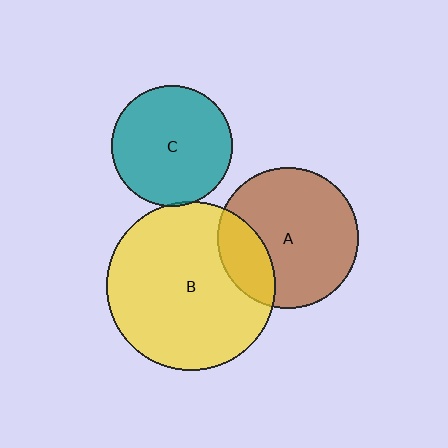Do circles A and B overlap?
Yes.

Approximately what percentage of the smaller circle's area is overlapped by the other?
Approximately 20%.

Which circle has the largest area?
Circle B (yellow).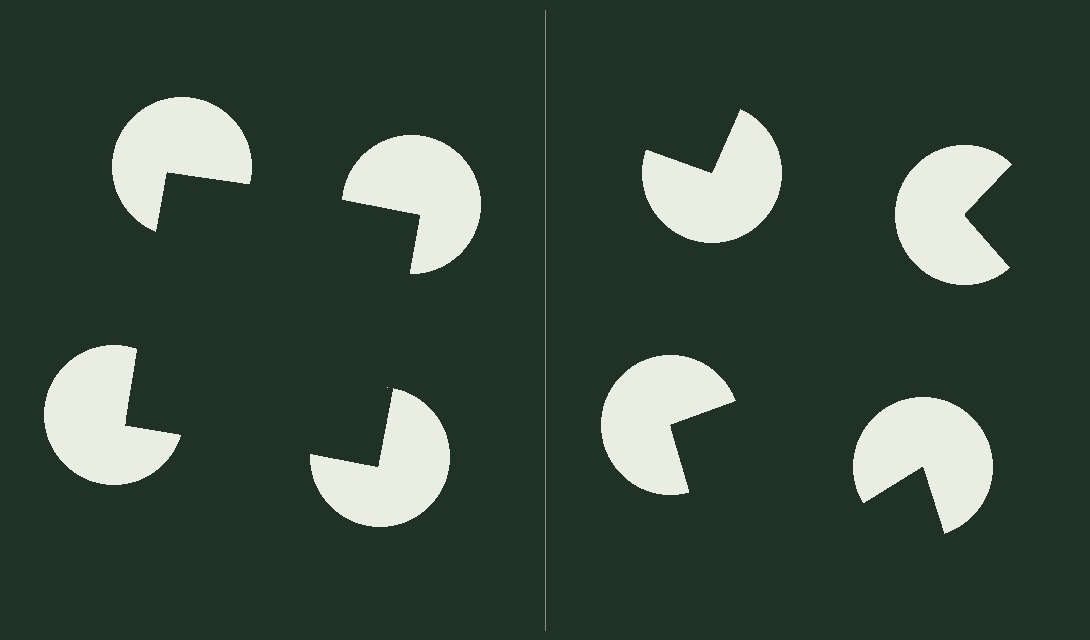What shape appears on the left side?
An illusory square.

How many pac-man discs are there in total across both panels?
8 — 4 on each side.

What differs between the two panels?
The pac-man discs are positioned identically on both sides; only the wedge orientations differ. On the left they align to a square; on the right they are misaligned.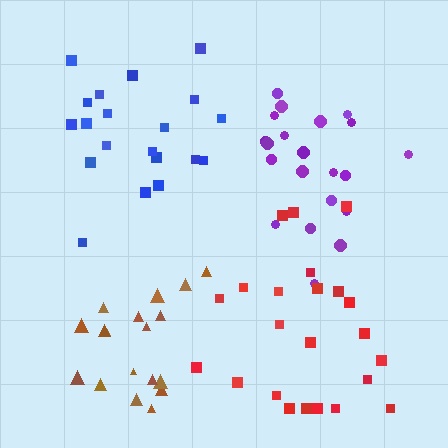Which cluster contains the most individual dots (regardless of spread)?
Red (23).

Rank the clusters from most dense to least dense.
purple, brown, blue, red.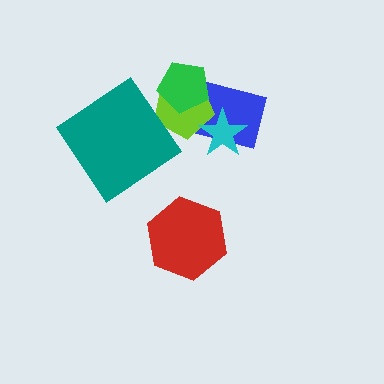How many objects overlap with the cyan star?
2 objects overlap with the cyan star.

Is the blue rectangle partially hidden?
Yes, it is partially covered by another shape.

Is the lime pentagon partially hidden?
Yes, it is partially covered by another shape.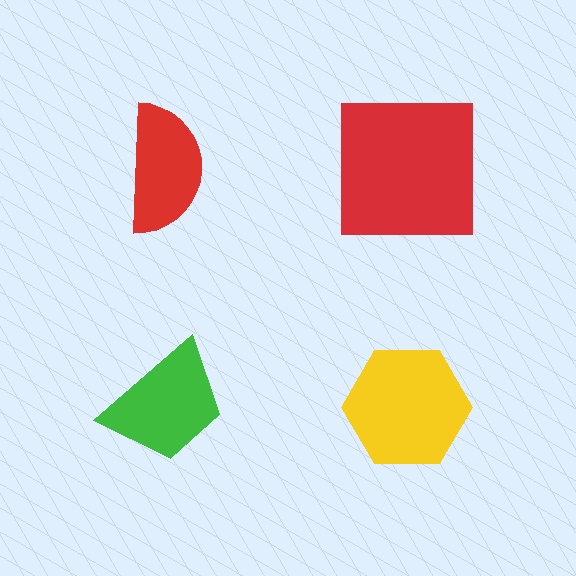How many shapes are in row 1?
2 shapes.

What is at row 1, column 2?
A red square.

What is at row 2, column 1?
A green trapezoid.